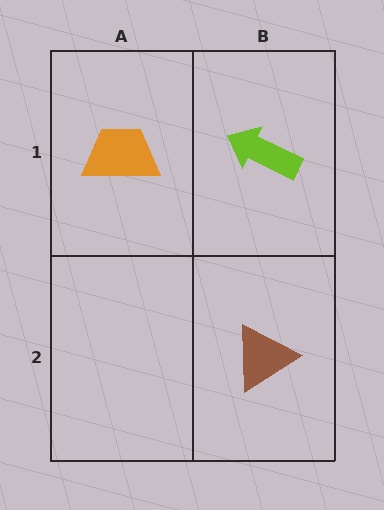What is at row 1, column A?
An orange trapezoid.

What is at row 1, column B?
A lime arrow.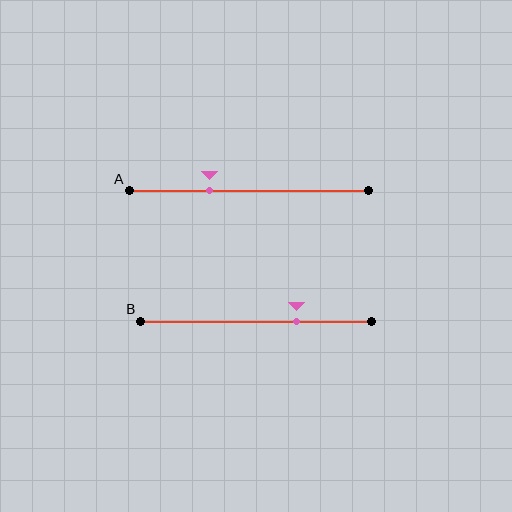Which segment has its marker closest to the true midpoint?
Segment A has its marker closest to the true midpoint.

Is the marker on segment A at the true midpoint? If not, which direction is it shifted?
No, the marker on segment A is shifted to the left by about 17% of the segment length.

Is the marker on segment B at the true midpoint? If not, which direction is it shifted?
No, the marker on segment B is shifted to the right by about 17% of the segment length.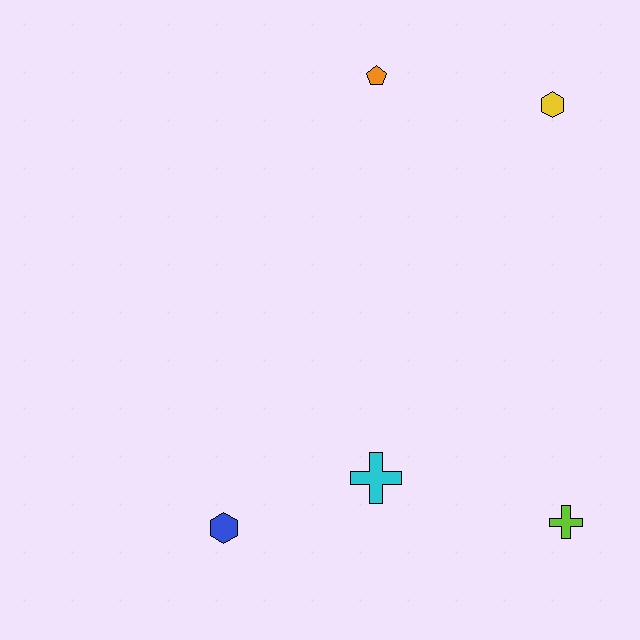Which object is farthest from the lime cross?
The orange pentagon is farthest from the lime cross.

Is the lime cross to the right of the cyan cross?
Yes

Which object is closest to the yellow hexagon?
The orange pentagon is closest to the yellow hexagon.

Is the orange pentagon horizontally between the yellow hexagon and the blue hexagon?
Yes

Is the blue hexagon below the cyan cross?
Yes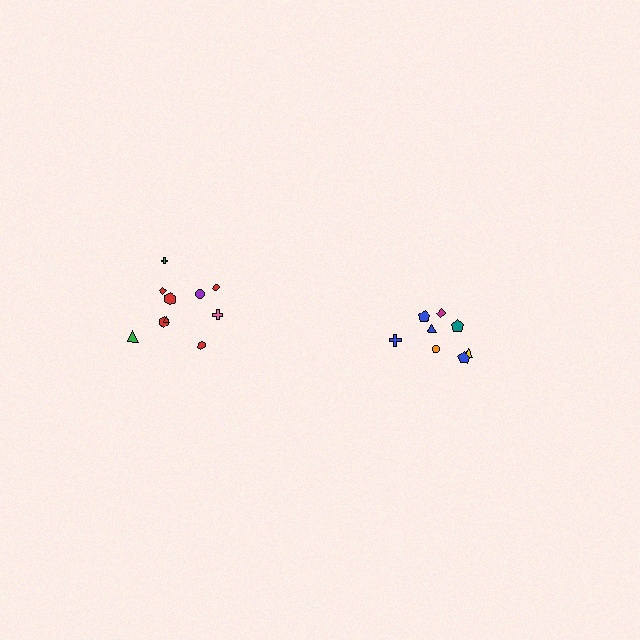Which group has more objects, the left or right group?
The left group.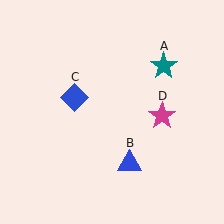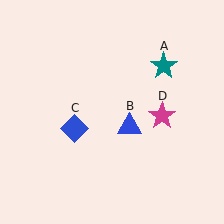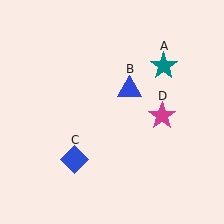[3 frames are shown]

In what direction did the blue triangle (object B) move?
The blue triangle (object B) moved up.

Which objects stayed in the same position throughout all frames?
Teal star (object A) and magenta star (object D) remained stationary.